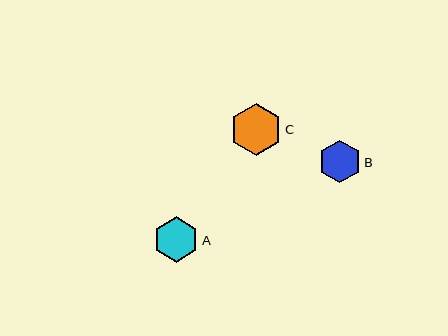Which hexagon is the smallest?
Hexagon B is the smallest with a size of approximately 42 pixels.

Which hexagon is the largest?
Hexagon C is the largest with a size of approximately 52 pixels.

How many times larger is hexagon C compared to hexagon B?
Hexagon C is approximately 1.2 times the size of hexagon B.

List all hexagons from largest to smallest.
From largest to smallest: C, A, B.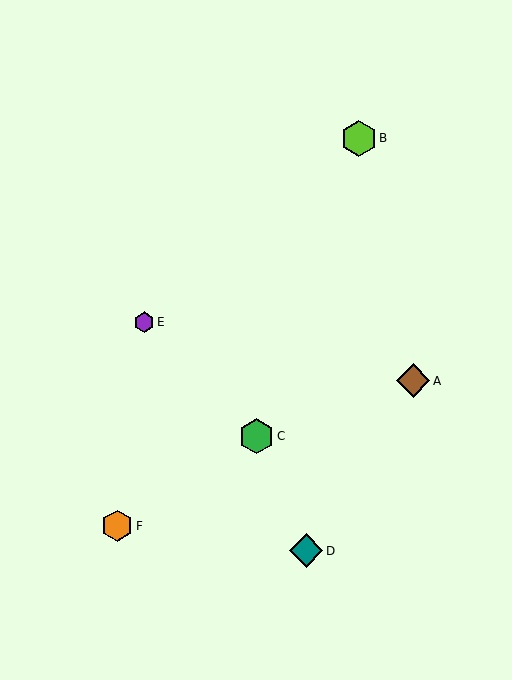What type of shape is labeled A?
Shape A is a brown diamond.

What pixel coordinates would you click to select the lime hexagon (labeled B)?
Click at (359, 138) to select the lime hexagon B.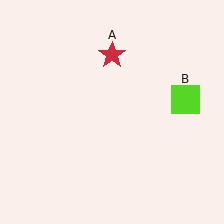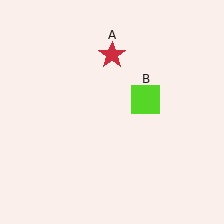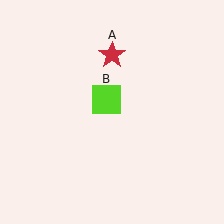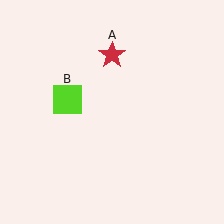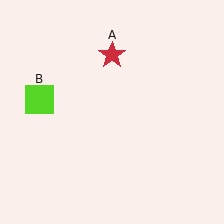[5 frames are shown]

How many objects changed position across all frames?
1 object changed position: lime square (object B).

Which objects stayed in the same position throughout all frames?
Red star (object A) remained stationary.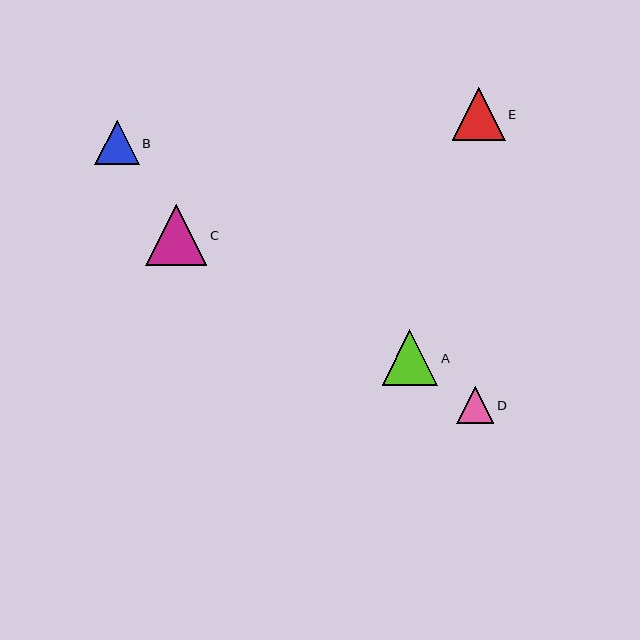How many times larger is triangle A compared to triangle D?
Triangle A is approximately 1.5 times the size of triangle D.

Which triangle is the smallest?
Triangle D is the smallest with a size of approximately 37 pixels.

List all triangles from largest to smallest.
From largest to smallest: C, A, E, B, D.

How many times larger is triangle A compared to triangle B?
Triangle A is approximately 1.2 times the size of triangle B.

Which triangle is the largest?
Triangle C is the largest with a size of approximately 61 pixels.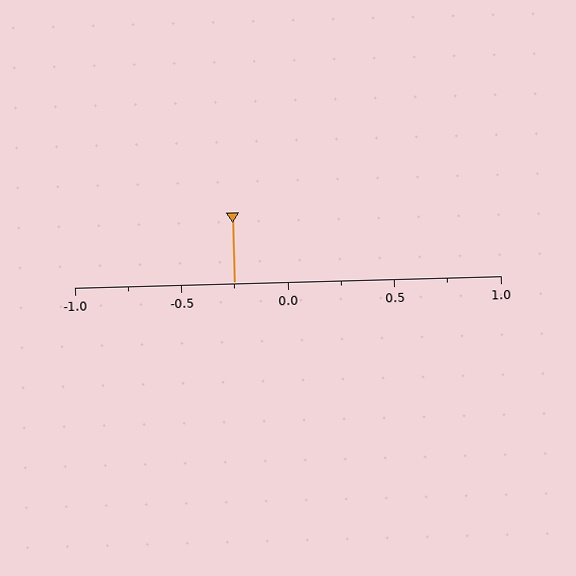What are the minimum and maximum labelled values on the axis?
The axis runs from -1.0 to 1.0.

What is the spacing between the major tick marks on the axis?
The major ticks are spaced 0.5 apart.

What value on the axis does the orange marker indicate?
The marker indicates approximately -0.25.